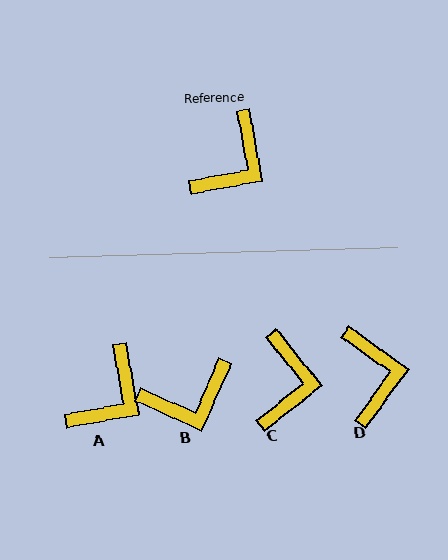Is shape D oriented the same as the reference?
No, it is off by about 44 degrees.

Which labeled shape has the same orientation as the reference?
A.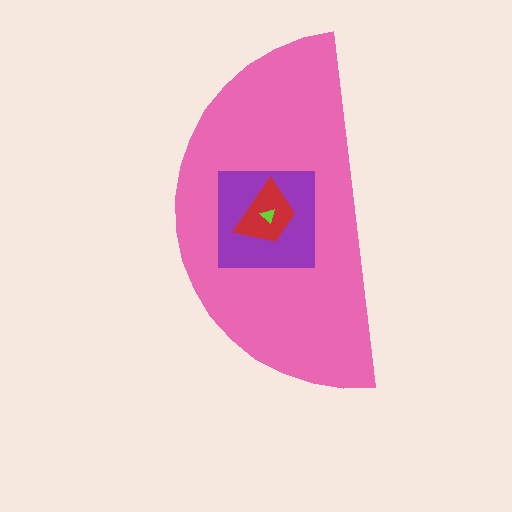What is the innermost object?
The lime triangle.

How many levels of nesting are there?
4.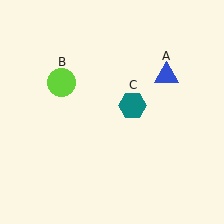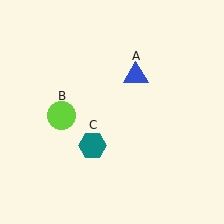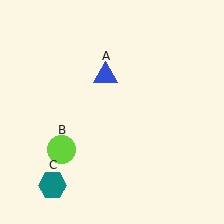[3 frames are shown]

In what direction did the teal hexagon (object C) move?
The teal hexagon (object C) moved down and to the left.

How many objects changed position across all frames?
3 objects changed position: blue triangle (object A), lime circle (object B), teal hexagon (object C).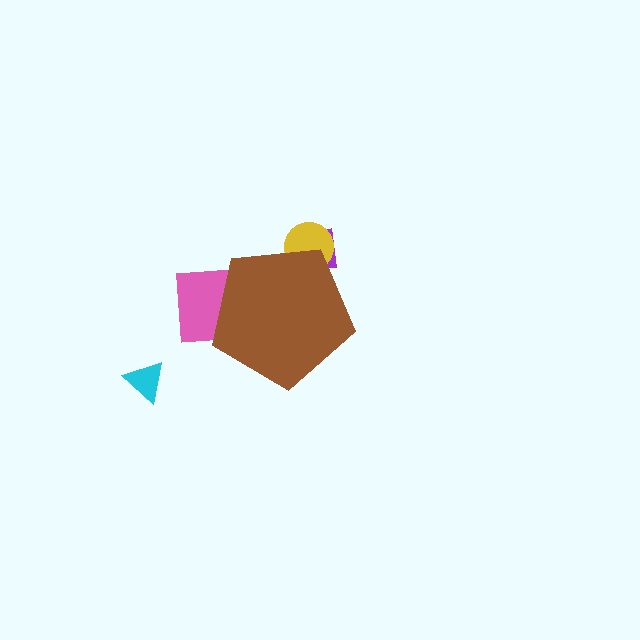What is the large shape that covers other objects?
A brown pentagon.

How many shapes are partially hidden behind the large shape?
3 shapes are partially hidden.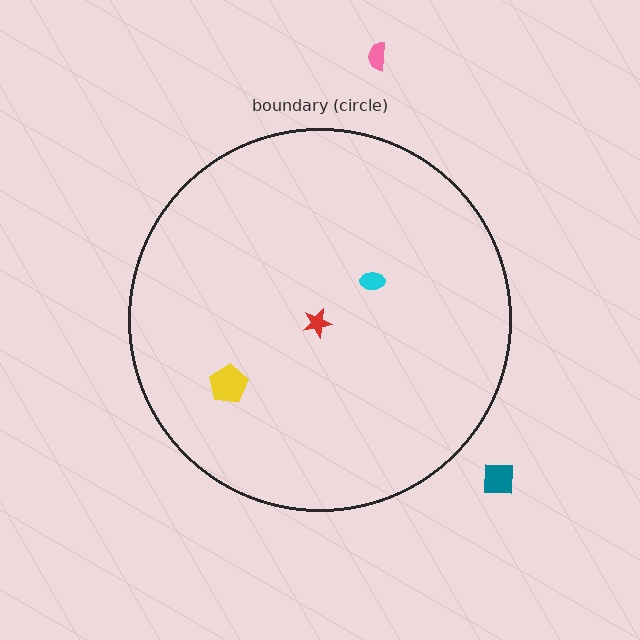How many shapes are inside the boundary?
3 inside, 2 outside.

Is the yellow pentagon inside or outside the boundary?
Inside.